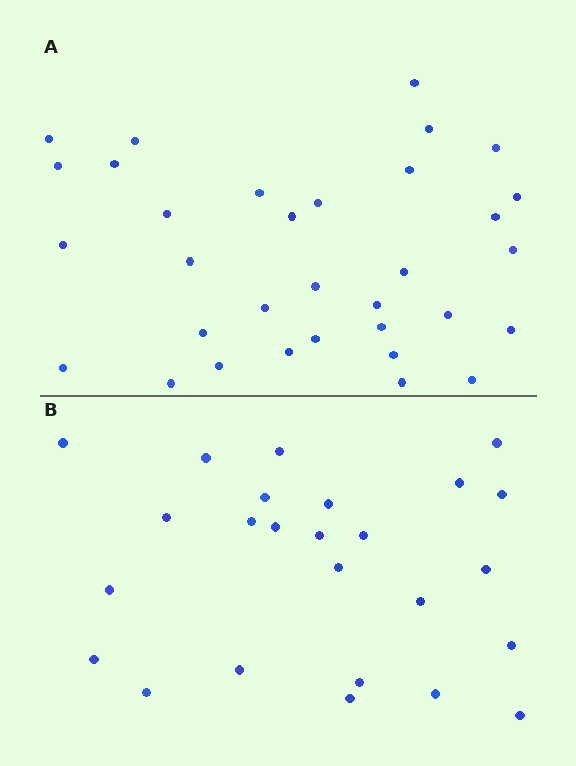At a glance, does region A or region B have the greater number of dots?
Region A (the top region) has more dots.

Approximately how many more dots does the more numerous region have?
Region A has roughly 8 or so more dots than region B.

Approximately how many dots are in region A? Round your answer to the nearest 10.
About 30 dots. (The exact count is 33, which rounds to 30.)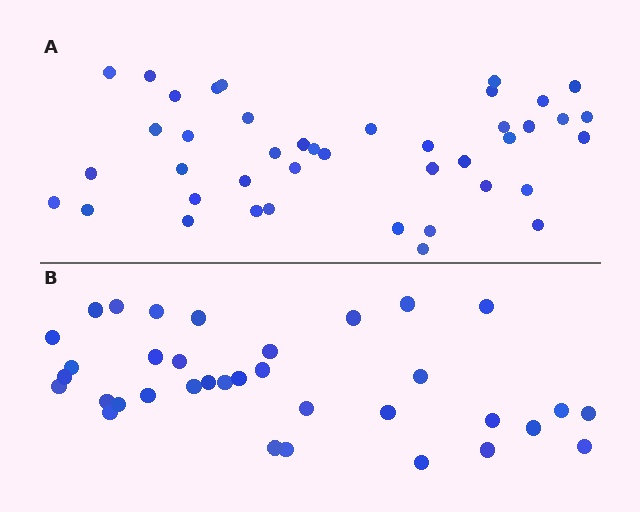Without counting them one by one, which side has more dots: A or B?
Region A (the top region) has more dots.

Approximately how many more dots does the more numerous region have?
Region A has roughly 8 or so more dots than region B.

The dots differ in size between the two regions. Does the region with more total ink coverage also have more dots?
No. Region B has more total ink coverage because its dots are larger, but region A actually contains more individual dots. Total area can be misleading — the number of items is what matters here.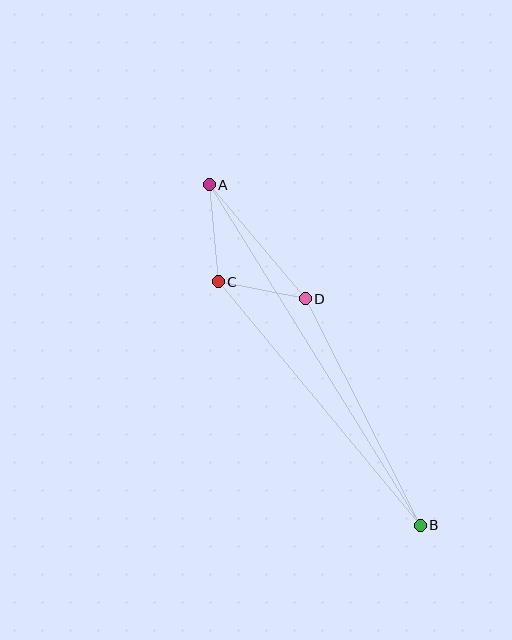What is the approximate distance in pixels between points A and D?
The distance between A and D is approximately 149 pixels.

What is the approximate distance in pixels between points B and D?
The distance between B and D is approximately 254 pixels.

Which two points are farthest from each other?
Points A and B are farthest from each other.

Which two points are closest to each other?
Points C and D are closest to each other.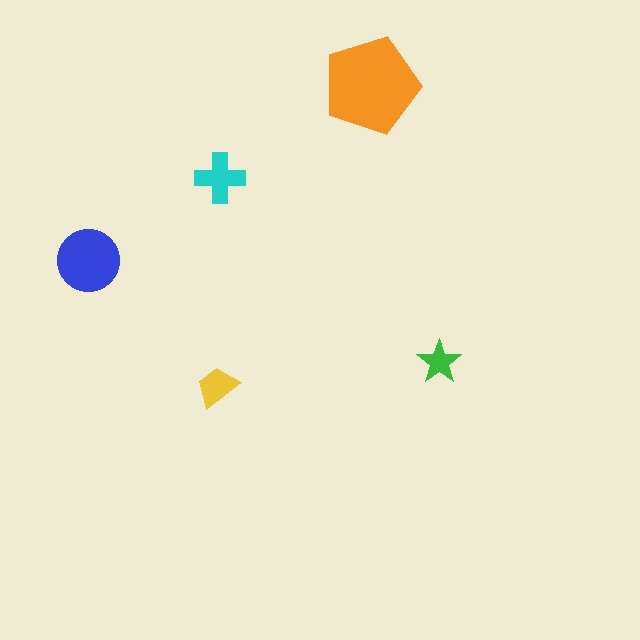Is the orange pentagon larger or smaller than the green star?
Larger.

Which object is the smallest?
The green star.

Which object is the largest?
The orange pentagon.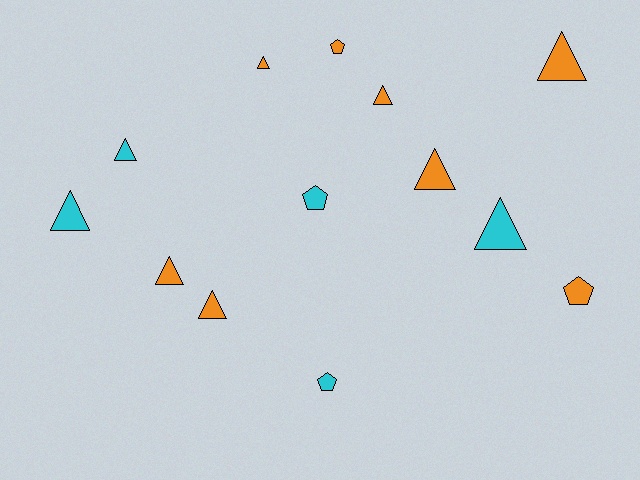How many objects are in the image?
There are 13 objects.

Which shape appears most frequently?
Triangle, with 9 objects.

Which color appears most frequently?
Orange, with 8 objects.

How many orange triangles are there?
There are 6 orange triangles.